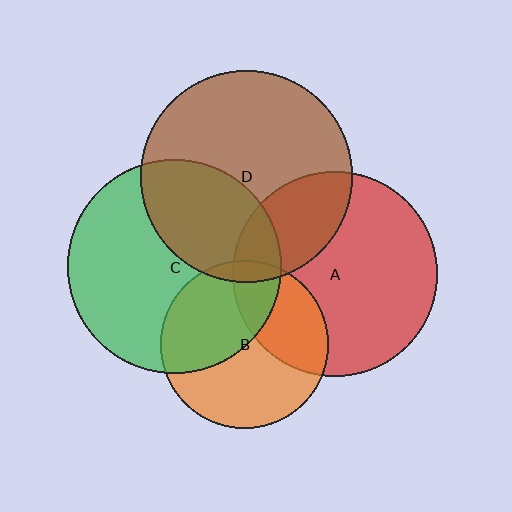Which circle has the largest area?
Circle C (green).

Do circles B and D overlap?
Yes.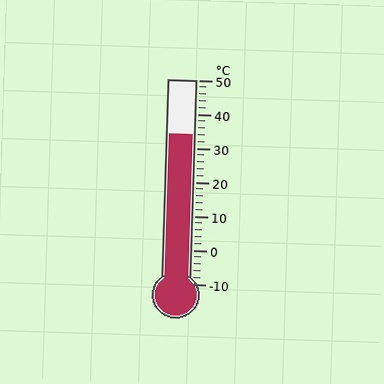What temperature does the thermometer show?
The thermometer shows approximately 34°C.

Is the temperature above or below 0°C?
The temperature is above 0°C.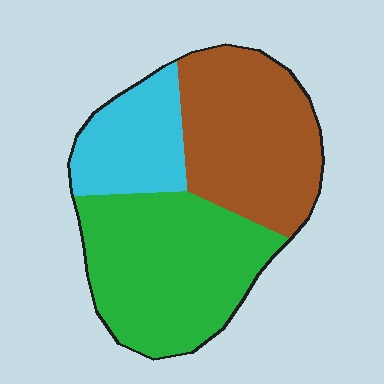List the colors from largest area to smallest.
From largest to smallest: green, brown, cyan.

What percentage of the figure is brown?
Brown takes up between a quarter and a half of the figure.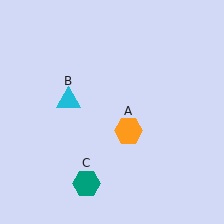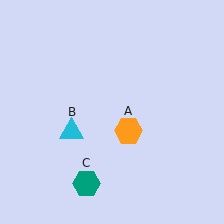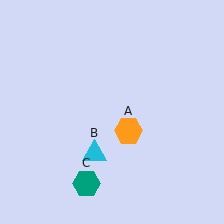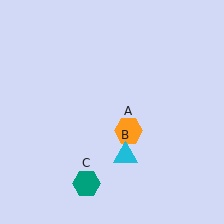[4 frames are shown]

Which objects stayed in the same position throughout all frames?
Orange hexagon (object A) and teal hexagon (object C) remained stationary.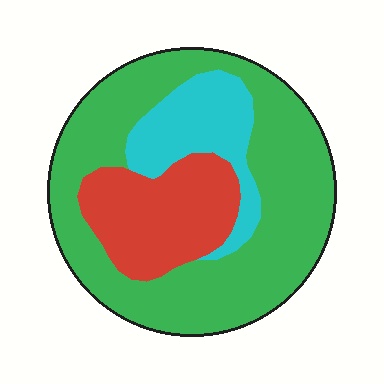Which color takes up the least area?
Cyan, at roughly 15%.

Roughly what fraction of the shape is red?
Red covers 22% of the shape.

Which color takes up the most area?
Green, at roughly 60%.